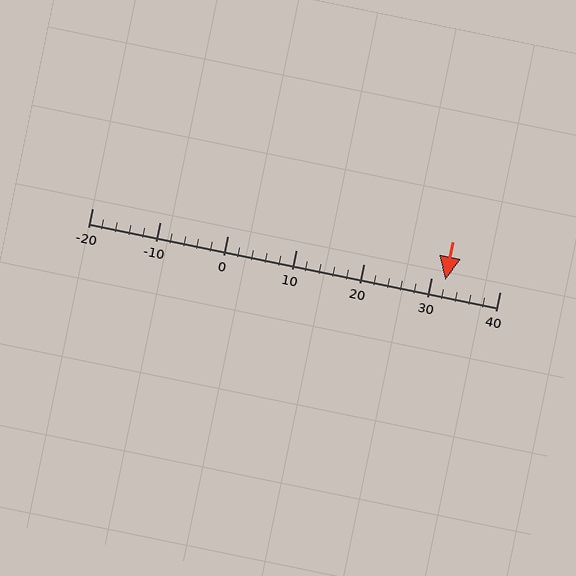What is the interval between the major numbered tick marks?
The major tick marks are spaced 10 units apart.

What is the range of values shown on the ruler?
The ruler shows values from -20 to 40.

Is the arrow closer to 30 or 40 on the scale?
The arrow is closer to 30.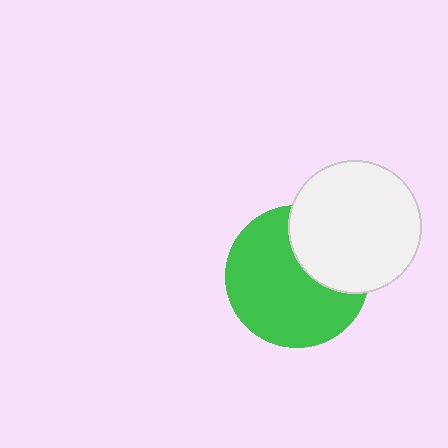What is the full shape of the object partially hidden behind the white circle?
The partially hidden object is a green circle.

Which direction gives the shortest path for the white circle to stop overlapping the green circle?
Moving toward the upper-right gives the shortest separation.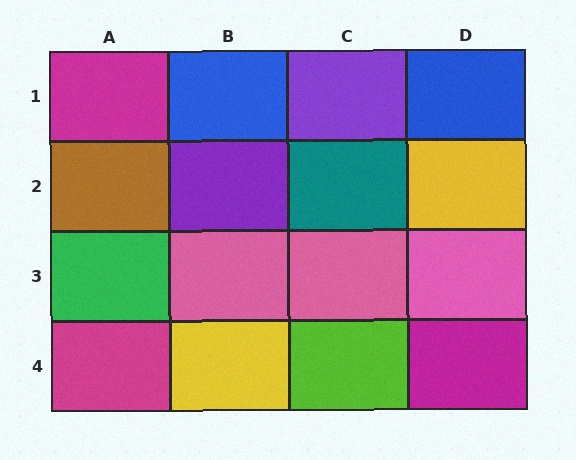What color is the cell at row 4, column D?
Magenta.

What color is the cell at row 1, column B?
Blue.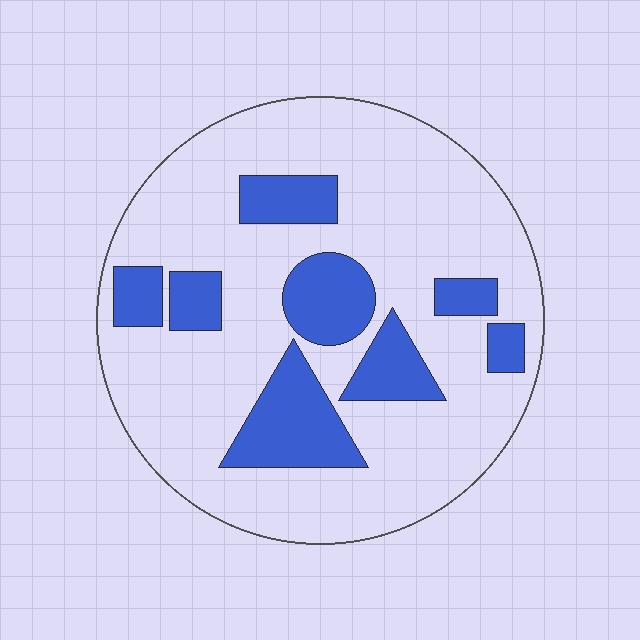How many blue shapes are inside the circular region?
8.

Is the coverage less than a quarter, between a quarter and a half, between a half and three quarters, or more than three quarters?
Less than a quarter.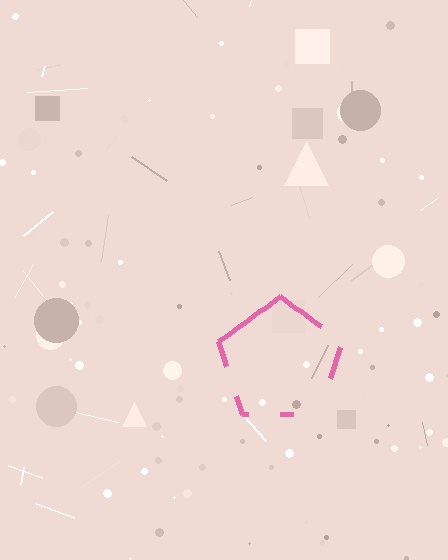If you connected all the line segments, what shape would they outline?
They would outline a pentagon.